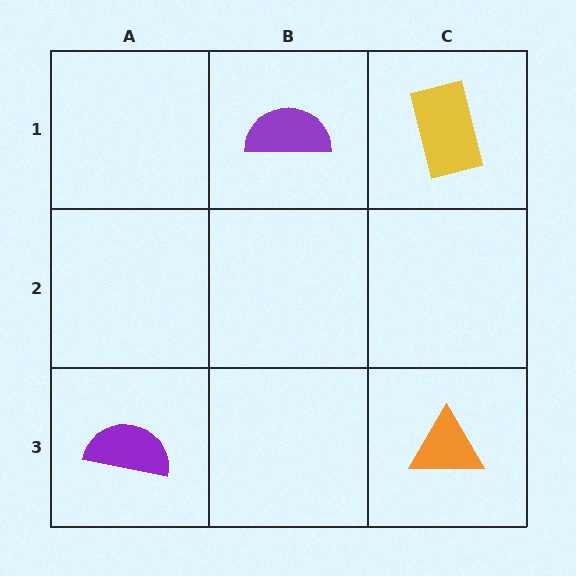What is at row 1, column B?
A purple semicircle.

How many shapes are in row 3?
2 shapes.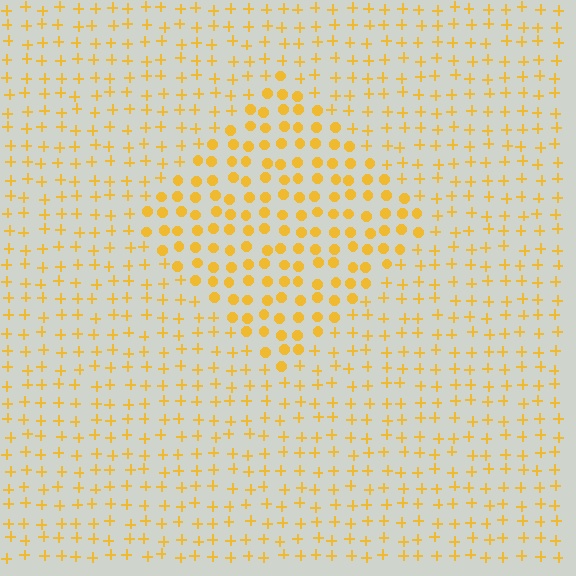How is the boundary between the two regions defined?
The boundary is defined by a change in element shape: circles inside vs. plus signs outside. All elements share the same color and spacing.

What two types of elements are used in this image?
The image uses circles inside the diamond region and plus signs outside it.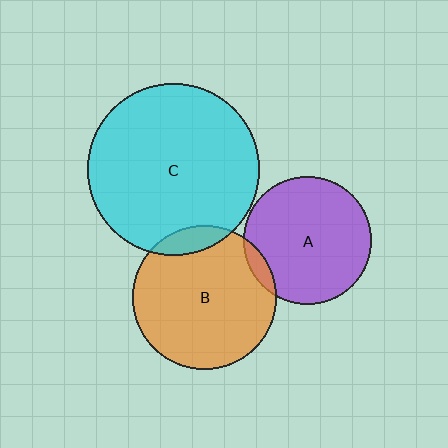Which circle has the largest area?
Circle C (cyan).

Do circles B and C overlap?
Yes.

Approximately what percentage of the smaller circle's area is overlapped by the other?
Approximately 10%.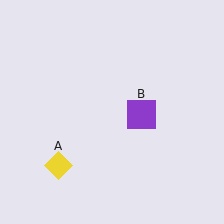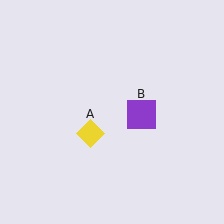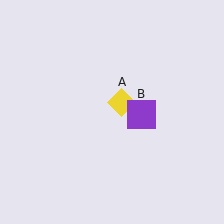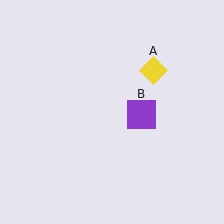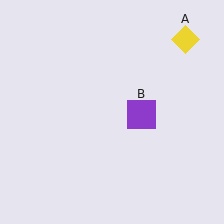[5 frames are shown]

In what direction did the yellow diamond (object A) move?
The yellow diamond (object A) moved up and to the right.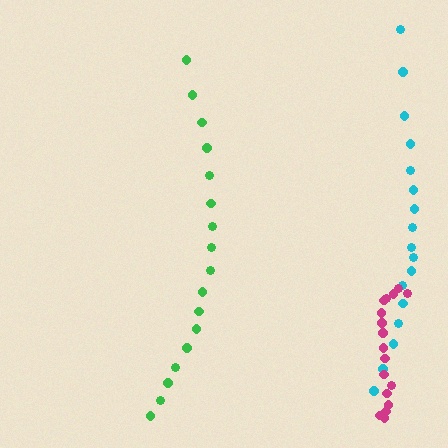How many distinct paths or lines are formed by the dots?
There are 3 distinct paths.